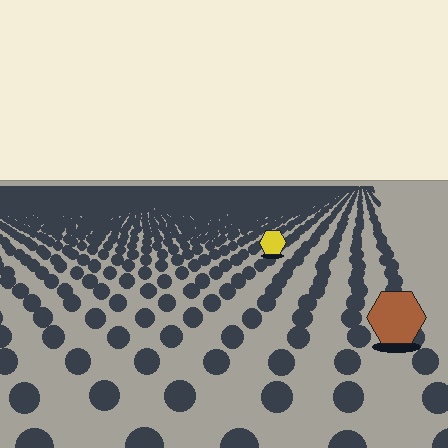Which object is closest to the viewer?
The brown hexagon is closest. The texture marks near it are larger and more spread out.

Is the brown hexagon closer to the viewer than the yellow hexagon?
Yes. The brown hexagon is closer — you can tell from the texture gradient: the ground texture is coarser near it.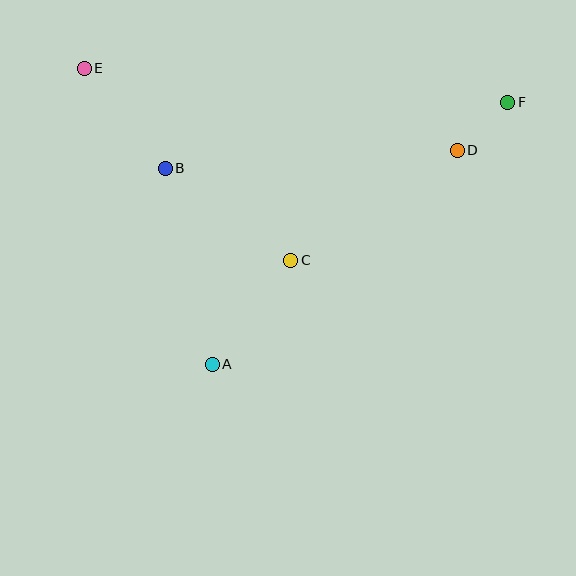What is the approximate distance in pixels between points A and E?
The distance between A and E is approximately 322 pixels.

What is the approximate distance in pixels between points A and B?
The distance between A and B is approximately 201 pixels.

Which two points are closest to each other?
Points D and F are closest to each other.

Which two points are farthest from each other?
Points E and F are farthest from each other.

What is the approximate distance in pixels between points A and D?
The distance between A and D is approximately 325 pixels.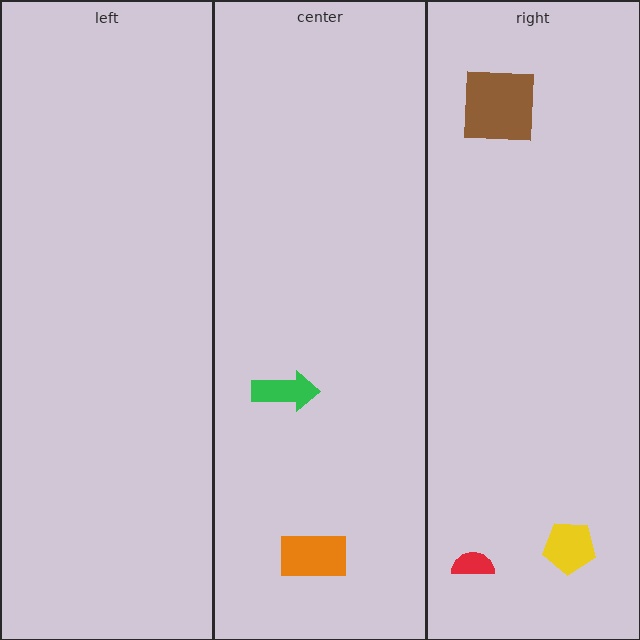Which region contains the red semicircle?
The right region.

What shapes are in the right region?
The yellow pentagon, the red semicircle, the brown square.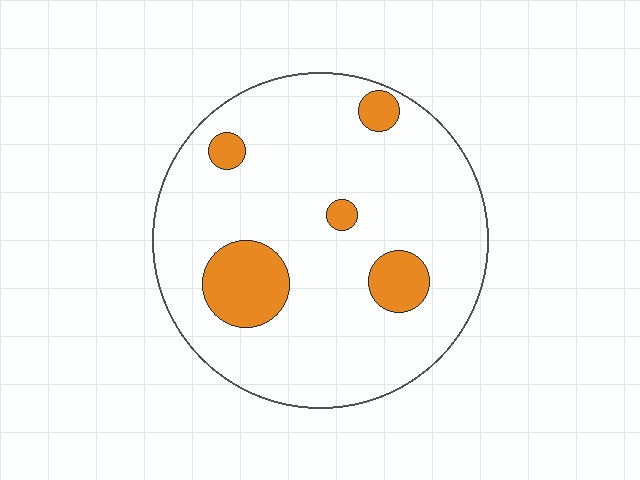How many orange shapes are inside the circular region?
5.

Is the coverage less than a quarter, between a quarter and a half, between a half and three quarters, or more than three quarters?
Less than a quarter.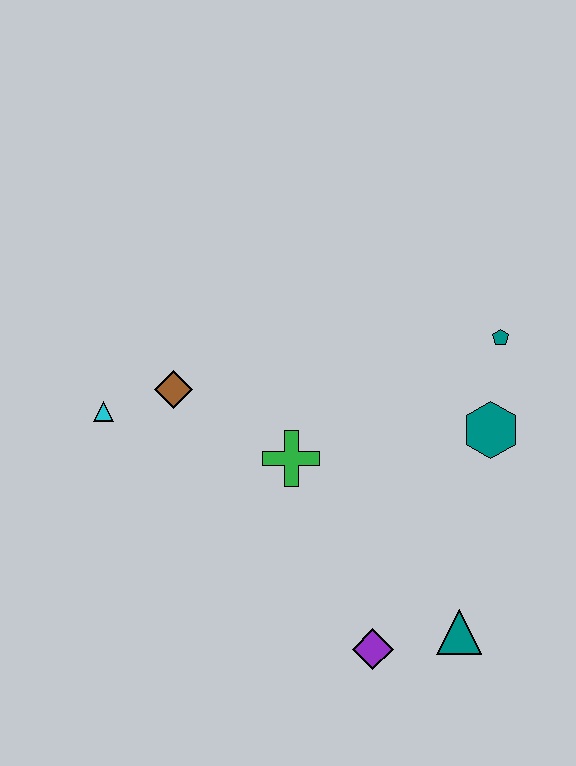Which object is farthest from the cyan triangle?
The teal triangle is farthest from the cyan triangle.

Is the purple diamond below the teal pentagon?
Yes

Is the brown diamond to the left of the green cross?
Yes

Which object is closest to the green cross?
The brown diamond is closest to the green cross.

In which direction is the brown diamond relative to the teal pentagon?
The brown diamond is to the left of the teal pentagon.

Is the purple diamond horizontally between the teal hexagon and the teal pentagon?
No